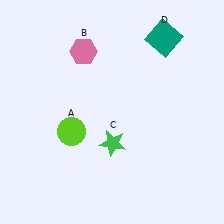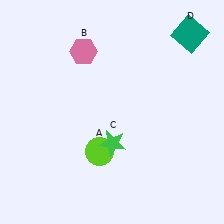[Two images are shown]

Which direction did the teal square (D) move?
The teal square (D) moved right.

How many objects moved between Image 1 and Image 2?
2 objects moved between the two images.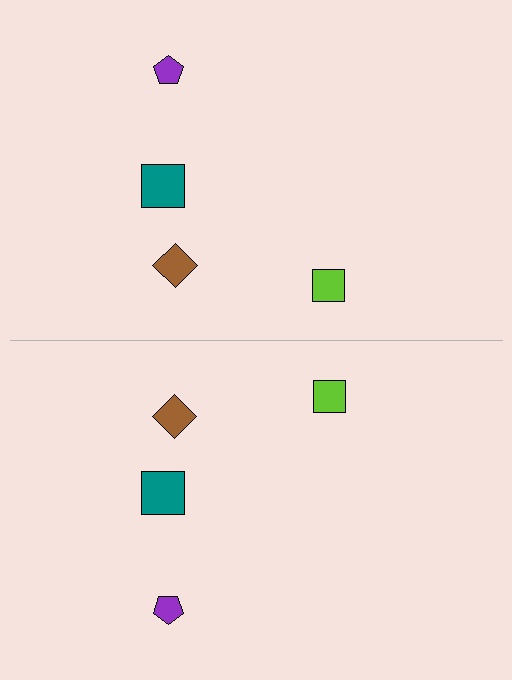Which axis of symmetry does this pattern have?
The pattern has a horizontal axis of symmetry running through the center of the image.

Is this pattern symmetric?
Yes, this pattern has bilateral (reflection) symmetry.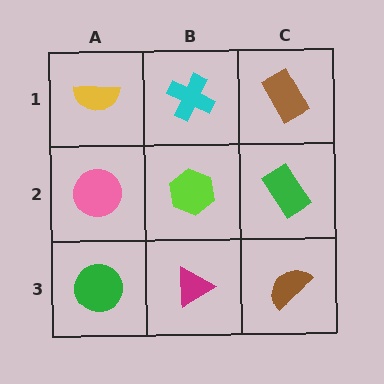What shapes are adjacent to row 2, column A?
A yellow semicircle (row 1, column A), a green circle (row 3, column A), a lime hexagon (row 2, column B).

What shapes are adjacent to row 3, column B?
A lime hexagon (row 2, column B), a green circle (row 3, column A), a brown semicircle (row 3, column C).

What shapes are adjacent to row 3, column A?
A pink circle (row 2, column A), a magenta triangle (row 3, column B).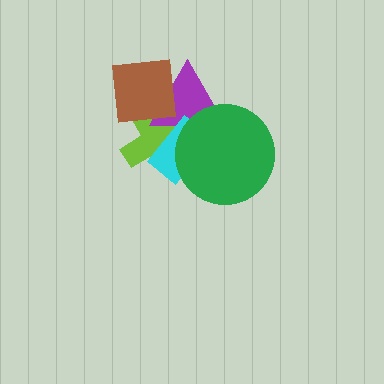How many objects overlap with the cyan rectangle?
3 objects overlap with the cyan rectangle.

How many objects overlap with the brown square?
2 objects overlap with the brown square.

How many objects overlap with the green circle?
3 objects overlap with the green circle.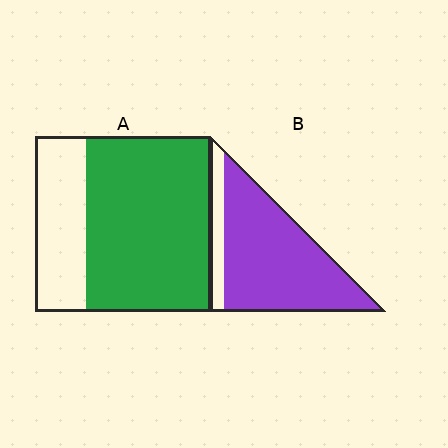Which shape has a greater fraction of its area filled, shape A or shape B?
Shape B.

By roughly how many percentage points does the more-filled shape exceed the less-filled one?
By roughly 15 percentage points (B over A).